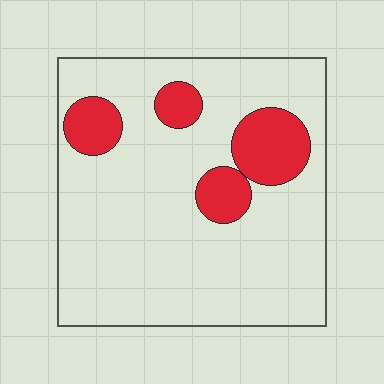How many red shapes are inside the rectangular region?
4.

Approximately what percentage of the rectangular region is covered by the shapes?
Approximately 15%.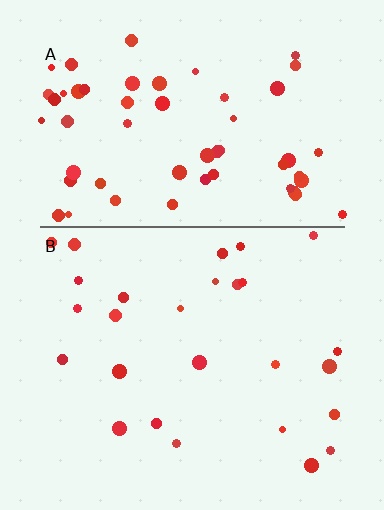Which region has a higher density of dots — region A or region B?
A (the top).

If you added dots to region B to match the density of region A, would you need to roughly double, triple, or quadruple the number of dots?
Approximately double.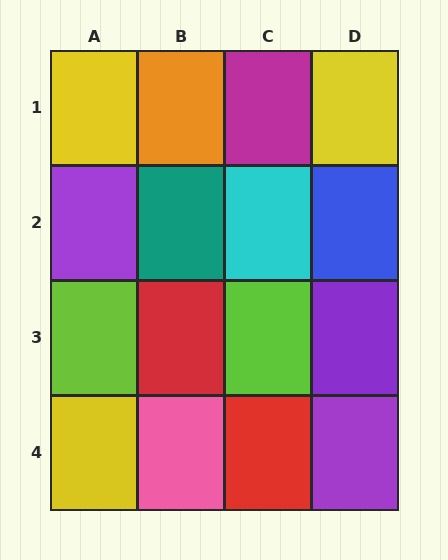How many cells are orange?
1 cell is orange.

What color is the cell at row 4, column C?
Red.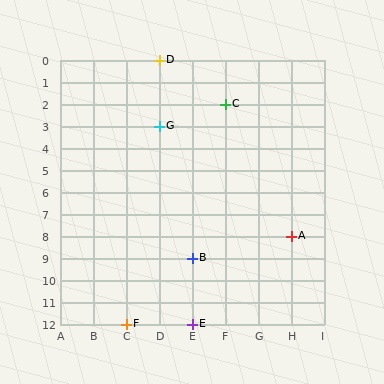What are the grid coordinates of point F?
Point F is at grid coordinates (C, 12).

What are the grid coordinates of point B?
Point B is at grid coordinates (E, 9).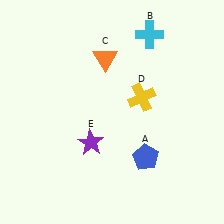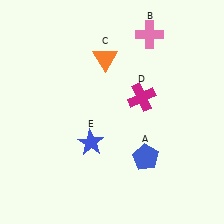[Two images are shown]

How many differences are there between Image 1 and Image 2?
There are 3 differences between the two images.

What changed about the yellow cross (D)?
In Image 1, D is yellow. In Image 2, it changed to magenta.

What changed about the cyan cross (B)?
In Image 1, B is cyan. In Image 2, it changed to pink.